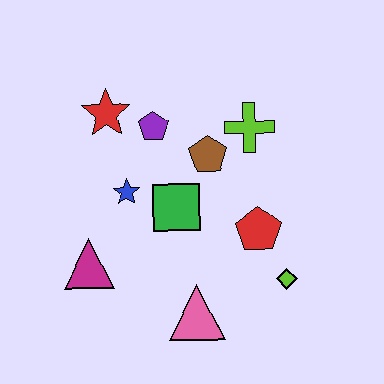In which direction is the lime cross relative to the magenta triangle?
The lime cross is to the right of the magenta triangle.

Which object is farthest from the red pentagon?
The red star is farthest from the red pentagon.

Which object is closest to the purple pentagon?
The red star is closest to the purple pentagon.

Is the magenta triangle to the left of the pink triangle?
Yes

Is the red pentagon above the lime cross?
No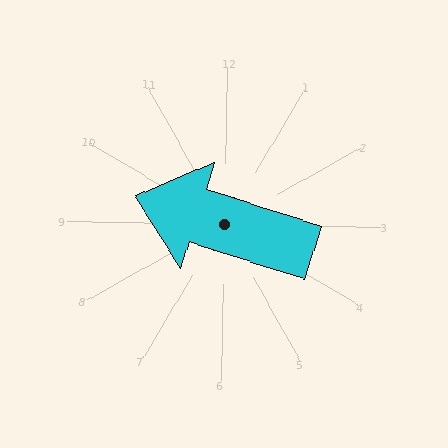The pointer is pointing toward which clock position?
Roughly 10 o'clock.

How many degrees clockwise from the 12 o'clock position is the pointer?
Approximately 287 degrees.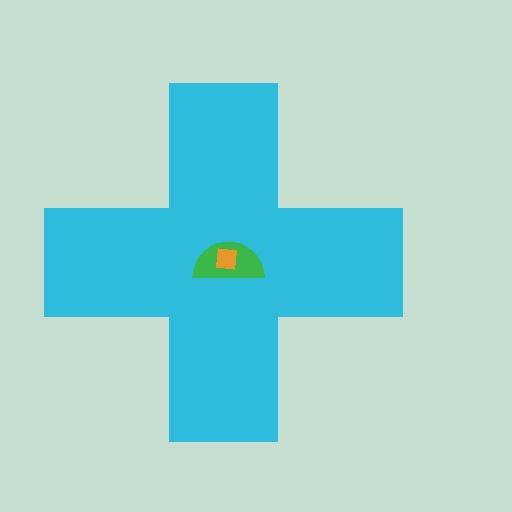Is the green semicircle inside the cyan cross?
Yes.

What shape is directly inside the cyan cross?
The green semicircle.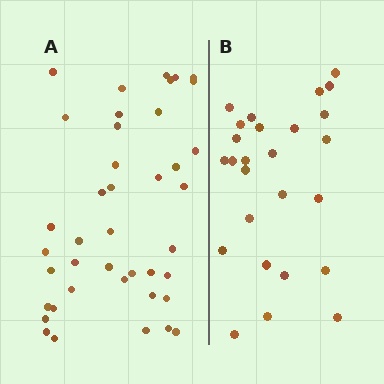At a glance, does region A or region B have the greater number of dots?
Region A (the left region) has more dots.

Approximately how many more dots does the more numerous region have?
Region A has approximately 15 more dots than region B.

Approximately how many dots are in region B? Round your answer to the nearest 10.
About 30 dots. (The exact count is 26, which rounds to 30.)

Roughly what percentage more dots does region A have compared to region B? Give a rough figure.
About 60% more.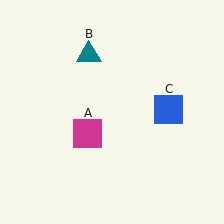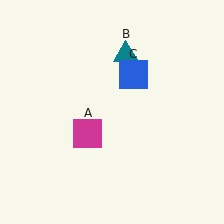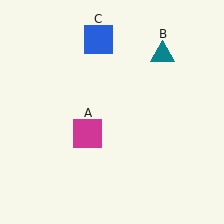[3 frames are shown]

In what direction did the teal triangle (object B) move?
The teal triangle (object B) moved right.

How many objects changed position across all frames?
2 objects changed position: teal triangle (object B), blue square (object C).